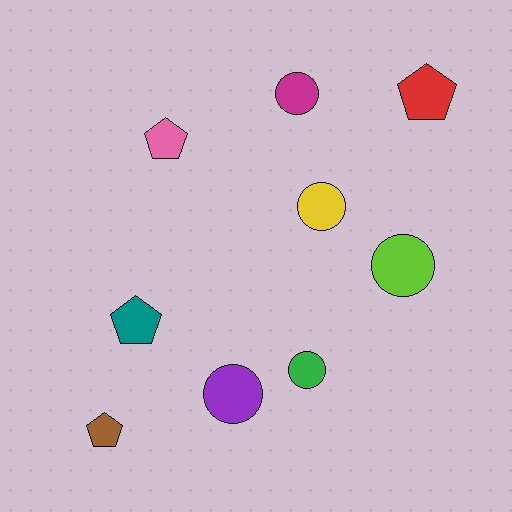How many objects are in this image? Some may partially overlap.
There are 9 objects.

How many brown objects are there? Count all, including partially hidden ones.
There is 1 brown object.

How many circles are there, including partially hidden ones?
There are 5 circles.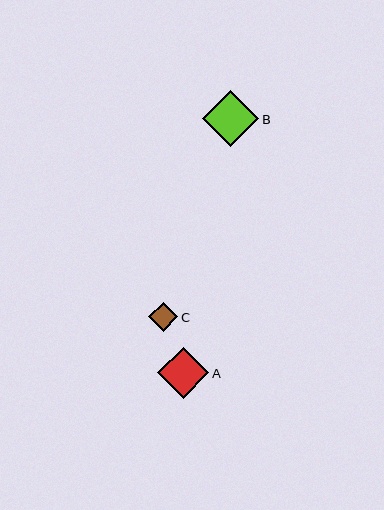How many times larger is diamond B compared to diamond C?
Diamond B is approximately 1.9 times the size of diamond C.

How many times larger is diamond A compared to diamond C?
Diamond A is approximately 1.7 times the size of diamond C.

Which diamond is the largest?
Diamond B is the largest with a size of approximately 56 pixels.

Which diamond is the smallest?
Diamond C is the smallest with a size of approximately 29 pixels.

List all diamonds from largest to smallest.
From largest to smallest: B, A, C.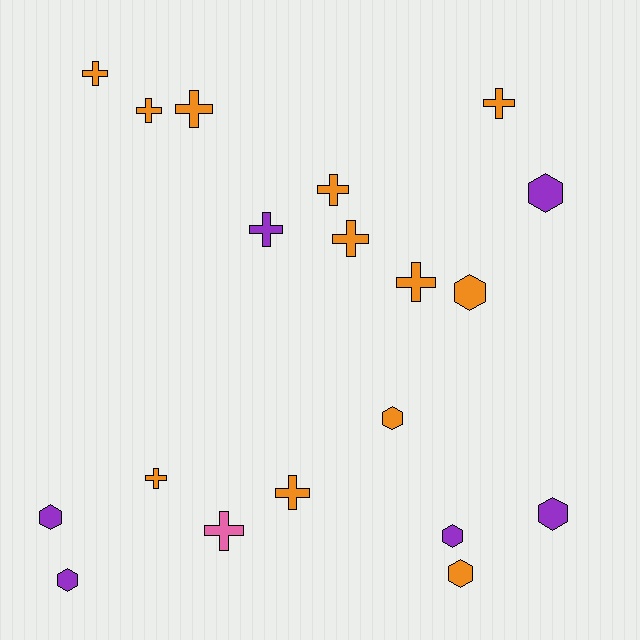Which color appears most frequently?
Orange, with 12 objects.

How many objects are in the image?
There are 19 objects.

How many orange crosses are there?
There are 9 orange crosses.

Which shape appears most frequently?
Cross, with 11 objects.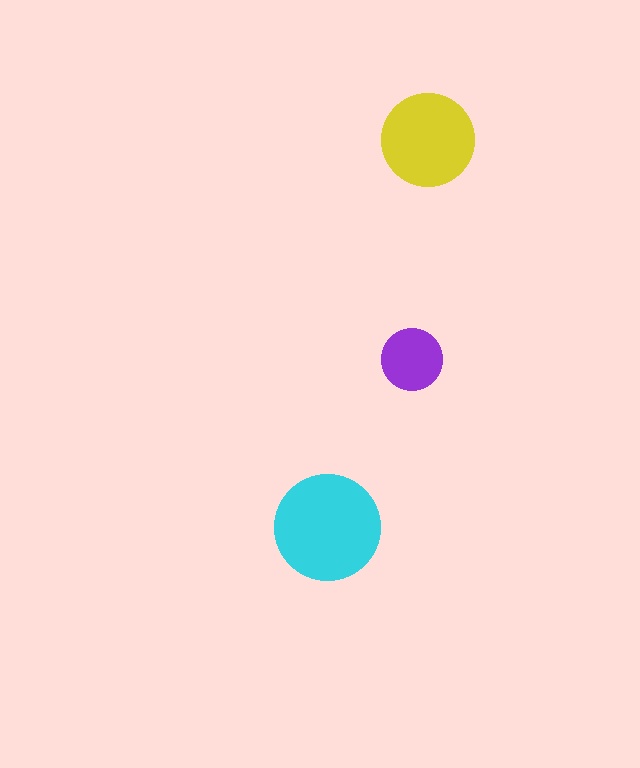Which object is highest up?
The yellow circle is topmost.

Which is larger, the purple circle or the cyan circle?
The cyan one.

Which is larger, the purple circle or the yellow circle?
The yellow one.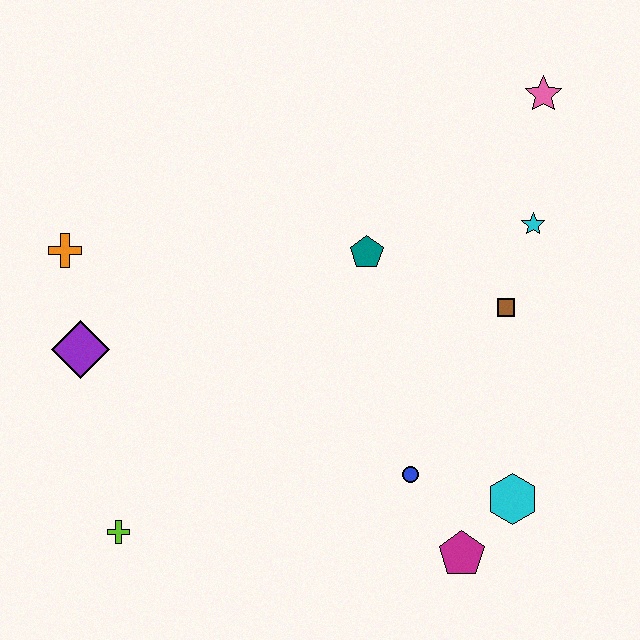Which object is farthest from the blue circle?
The orange cross is farthest from the blue circle.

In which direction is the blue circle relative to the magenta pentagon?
The blue circle is above the magenta pentagon.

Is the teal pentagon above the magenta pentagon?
Yes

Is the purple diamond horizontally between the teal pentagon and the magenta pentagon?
No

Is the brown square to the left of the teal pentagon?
No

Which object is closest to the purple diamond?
The orange cross is closest to the purple diamond.